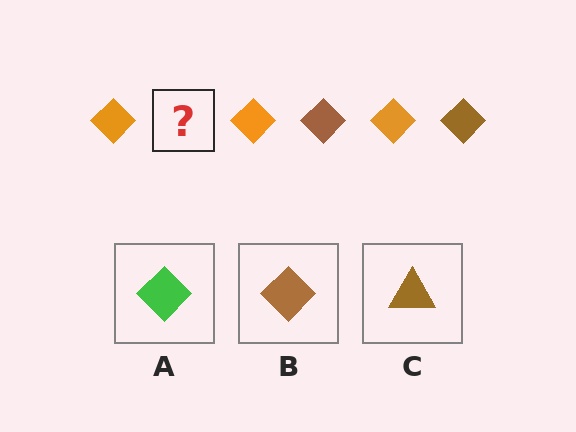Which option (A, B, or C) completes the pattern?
B.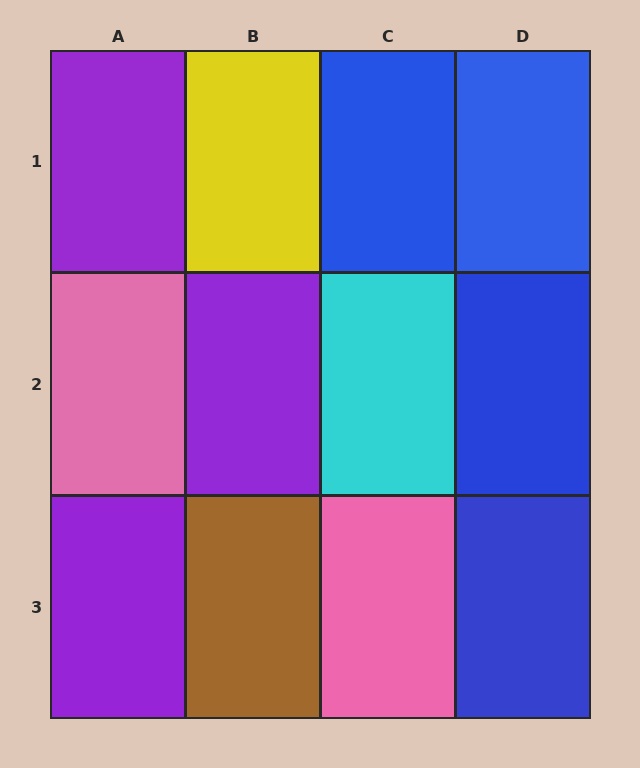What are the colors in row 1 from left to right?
Purple, yellow, blue, blue.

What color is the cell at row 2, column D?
Blue.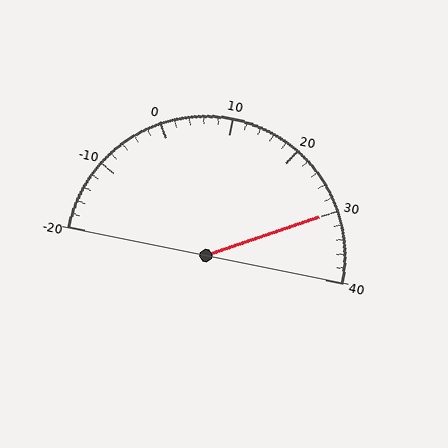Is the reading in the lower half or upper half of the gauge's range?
The reading is in the upper half of the range (-20 to 40).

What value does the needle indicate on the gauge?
The needle indicates approximately 30.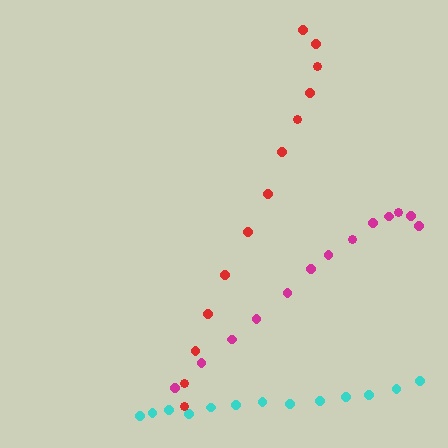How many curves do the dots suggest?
There are 3 distinct paths.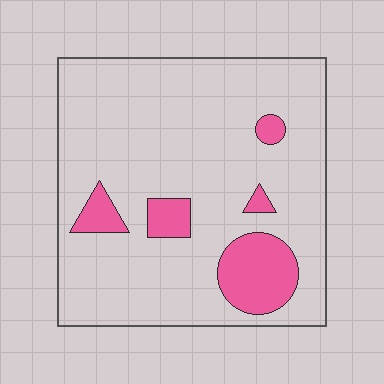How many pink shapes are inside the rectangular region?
5.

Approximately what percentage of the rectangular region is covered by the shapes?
Approximately 15%.